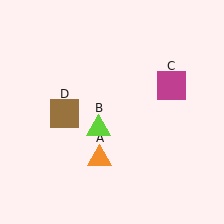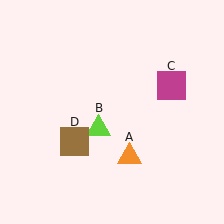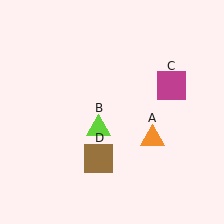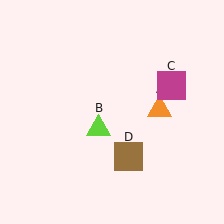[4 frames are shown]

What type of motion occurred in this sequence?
The orange triangle (object A), brown square (object D) rotated counterclockwise around the center of the scene.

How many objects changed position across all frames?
2 objects changed position: orange triangle (object A), brown square (object D).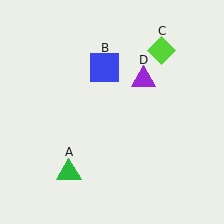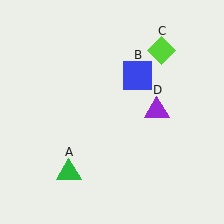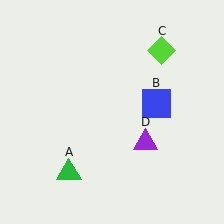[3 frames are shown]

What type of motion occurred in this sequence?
The blue square (object B), purple triangle (object D) rotated clockwise around the center of the scene.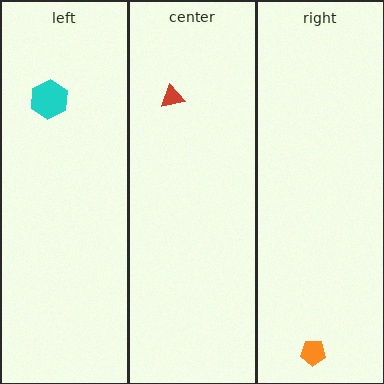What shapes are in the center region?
The red triangle.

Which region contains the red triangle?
The center region.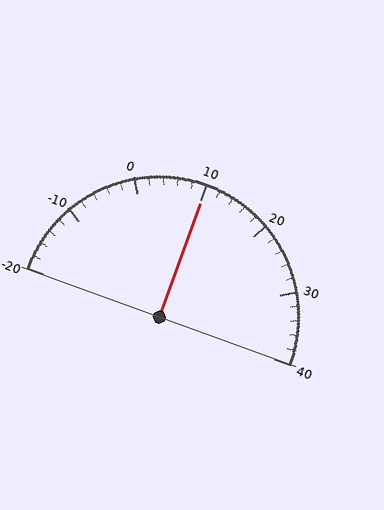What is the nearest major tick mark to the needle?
The nearest major tick mark is 10.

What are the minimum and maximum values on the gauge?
The gauge ranges from -20 to 40.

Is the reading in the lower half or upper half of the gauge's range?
The reading is in the upper half of the range (-20 to 40).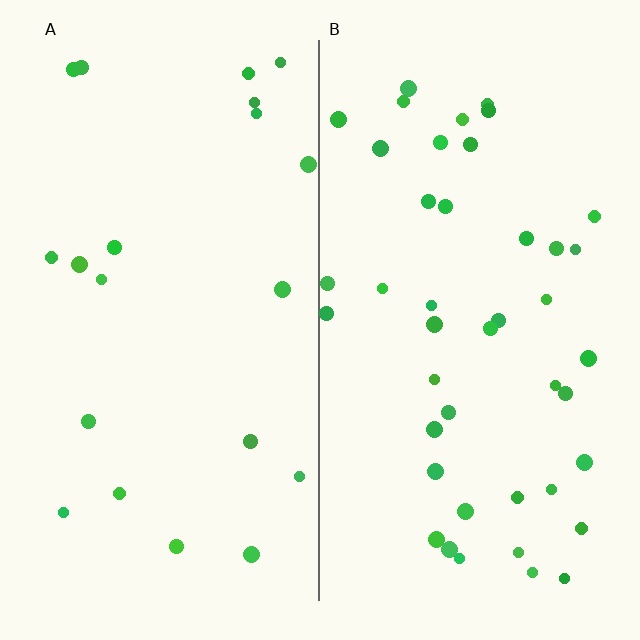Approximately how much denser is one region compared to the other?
Approximately 2.1× — region B over region A.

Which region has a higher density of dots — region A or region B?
B (the right).